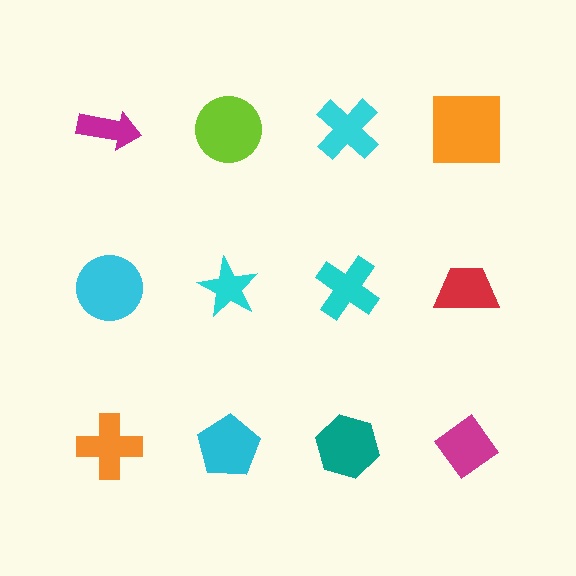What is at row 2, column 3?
A cyan cross.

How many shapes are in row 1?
4 shapes.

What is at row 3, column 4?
A magenta diamond.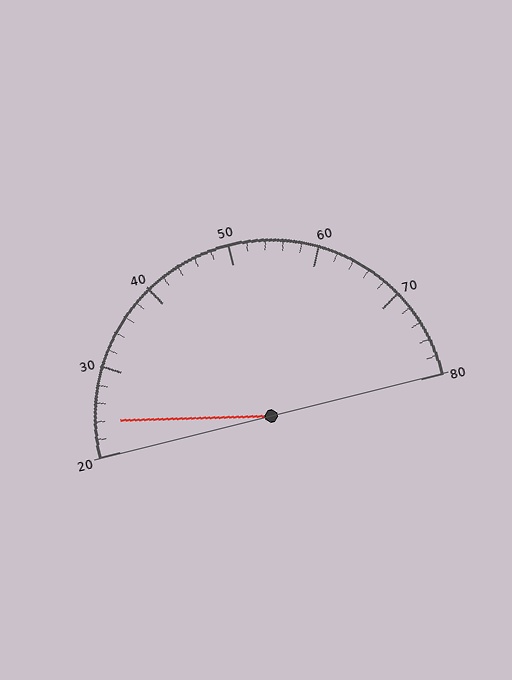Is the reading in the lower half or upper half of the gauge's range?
The reading is in the lower half of the range (20 to 80).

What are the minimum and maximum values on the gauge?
The gauge ranges from 20 to 80.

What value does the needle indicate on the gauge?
The needle indicates approximately 24.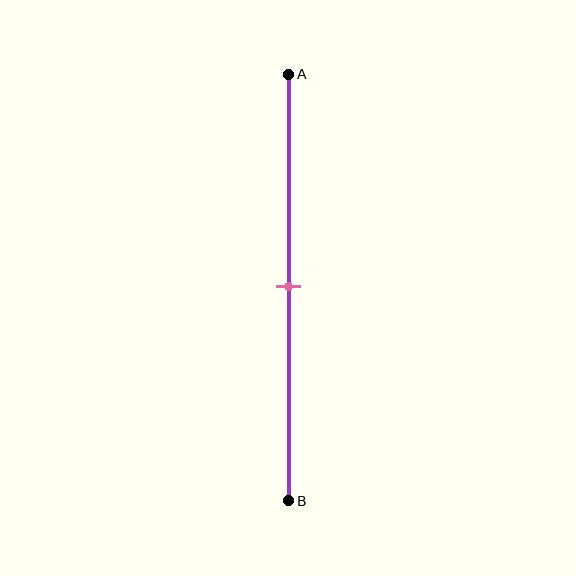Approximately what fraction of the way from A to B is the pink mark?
The pink mark is approximately 50% of the way from A to B.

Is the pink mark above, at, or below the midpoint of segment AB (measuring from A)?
The pink mark is approximately at the midpoint of segment AB.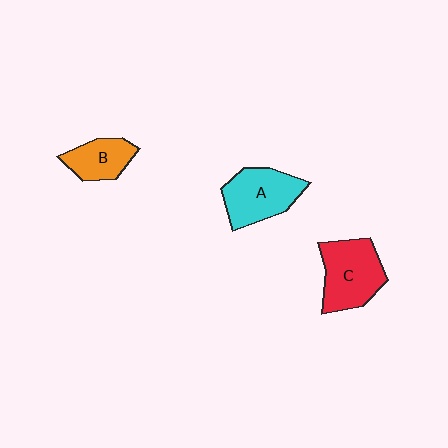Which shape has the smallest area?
Shape B (orange).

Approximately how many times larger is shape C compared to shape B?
Approximately 1.6 times.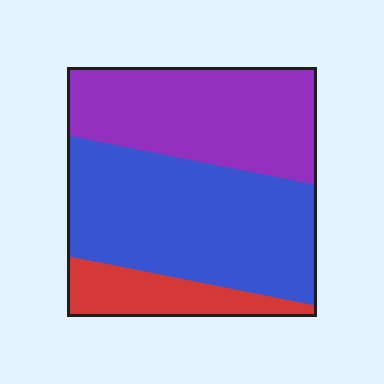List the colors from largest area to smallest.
From largest to smallest: blue, purple, red.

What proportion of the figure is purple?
Purple takes up about three eighths (3/8) of the figure.